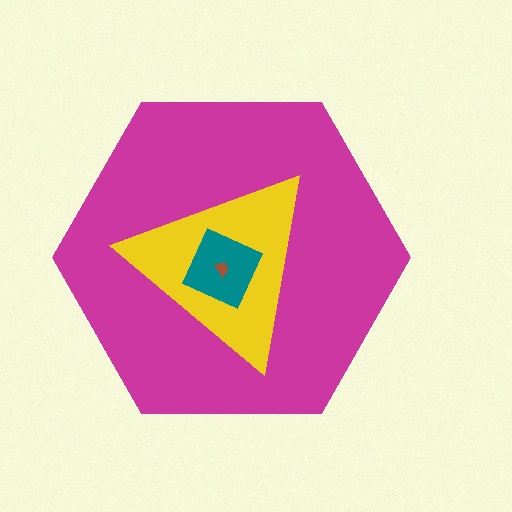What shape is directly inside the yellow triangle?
The teal square.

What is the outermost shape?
The magenta hexagon.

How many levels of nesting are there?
4.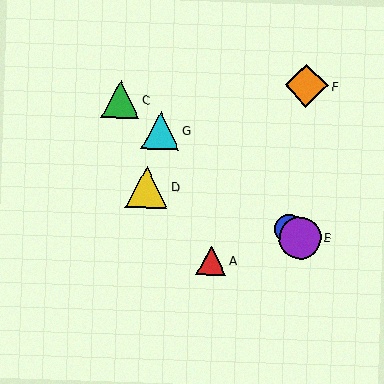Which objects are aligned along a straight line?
Objects B, C, E, G are aligned along a straight line.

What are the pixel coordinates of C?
Object C is at (121, 99).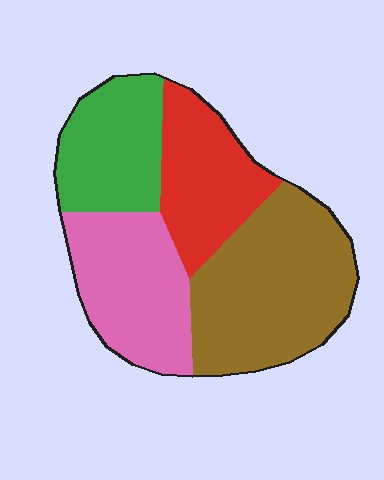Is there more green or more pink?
Pink.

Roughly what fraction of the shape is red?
Red takes up between a sixth and a third of the shape.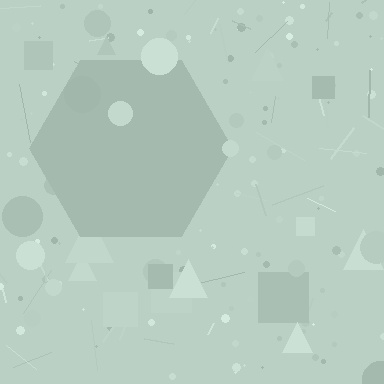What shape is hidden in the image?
A hexagon is hidden in the image.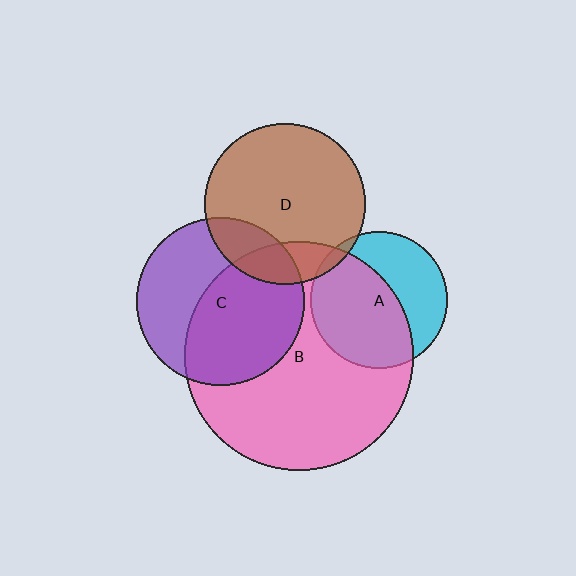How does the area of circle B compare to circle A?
Approximately 2.8 times.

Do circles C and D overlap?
Yes.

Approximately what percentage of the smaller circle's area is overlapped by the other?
Approximately 20%.